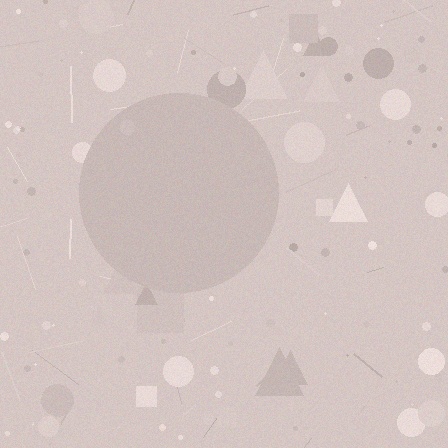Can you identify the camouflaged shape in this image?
The camouflaged shape is a circle.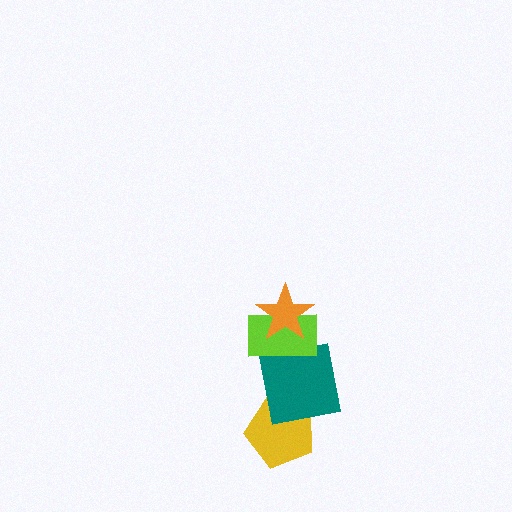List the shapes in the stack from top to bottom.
From top to bottom: the orange star, the lime rectangle, the teal square, the yellow pentagon.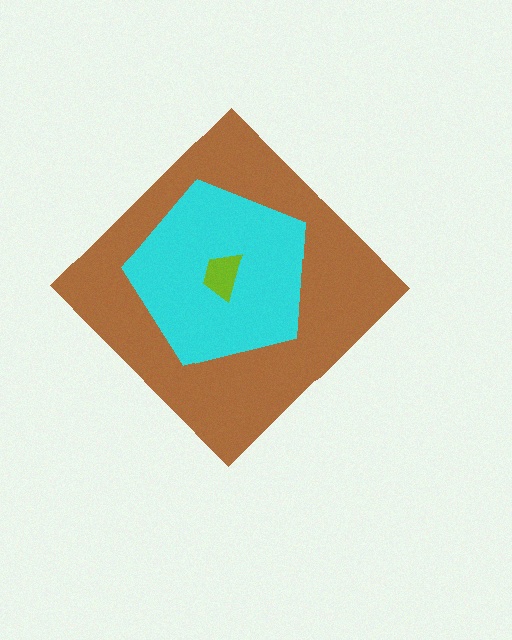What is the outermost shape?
The brown diamond.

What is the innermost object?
The lime trapezoid.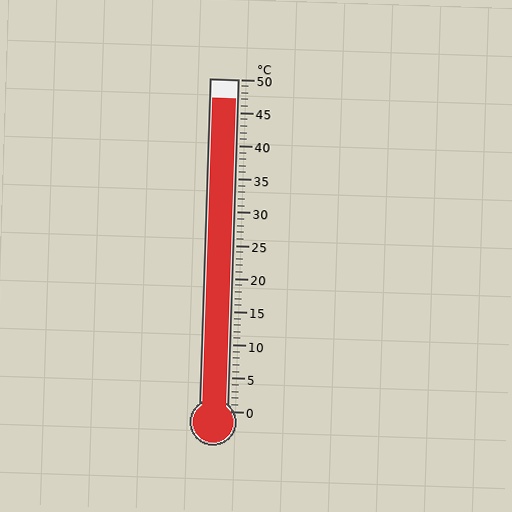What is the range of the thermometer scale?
The thermometer scale ranges from 0°C to 50°C.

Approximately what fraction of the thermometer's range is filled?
The thermometer is filled to approximately 95% of its range.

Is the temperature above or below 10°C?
The temperature is above 10°C.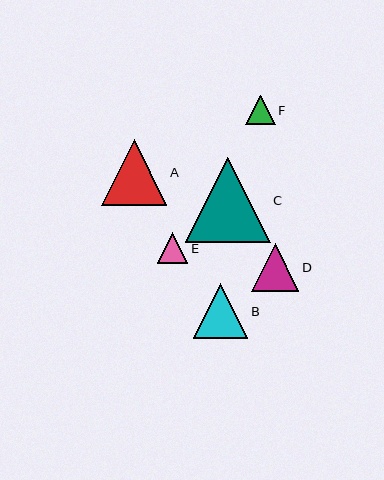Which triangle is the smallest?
Triangle F is the smallest with a size of approximately 29 pixels.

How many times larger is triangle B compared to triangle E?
Triangle B is approximately 1.8 times the size of triangle E.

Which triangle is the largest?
Triangle C is the largest with a size of approximately 85 pixels.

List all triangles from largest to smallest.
From largest to smallest: C, A, B, D, E, F.